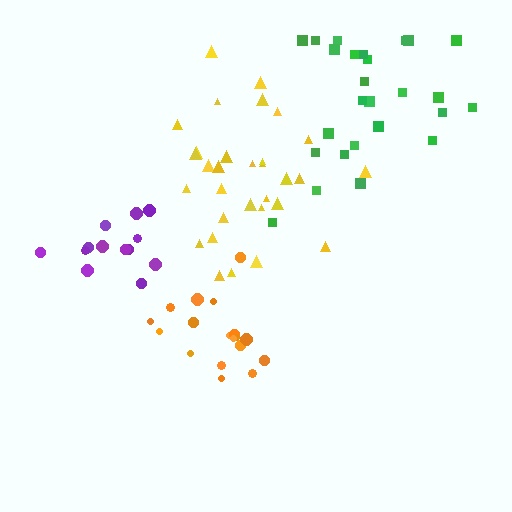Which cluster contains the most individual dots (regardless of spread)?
Yellow (31).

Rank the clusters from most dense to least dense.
purple, orange, yellow, green.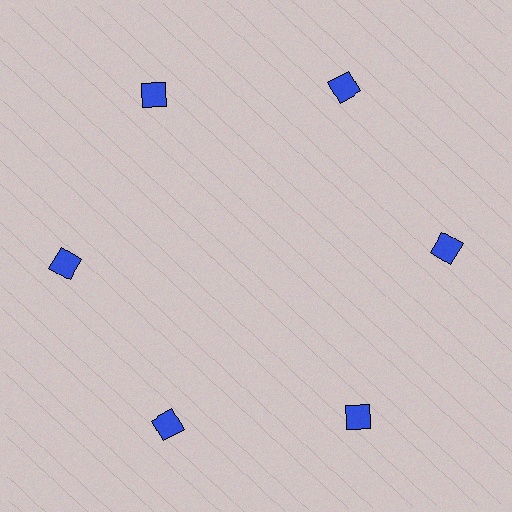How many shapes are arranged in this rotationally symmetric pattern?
There are 6 shapes, arranged in 6 groups of 1.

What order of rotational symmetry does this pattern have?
This pattern has 6-fold rotational symmetry.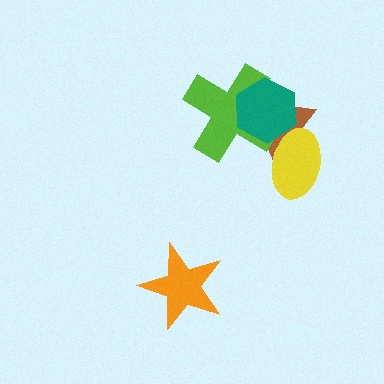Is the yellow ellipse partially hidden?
Yes, it is partially covered by another shape.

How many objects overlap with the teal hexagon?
3 objects overlap with the teal hexagon.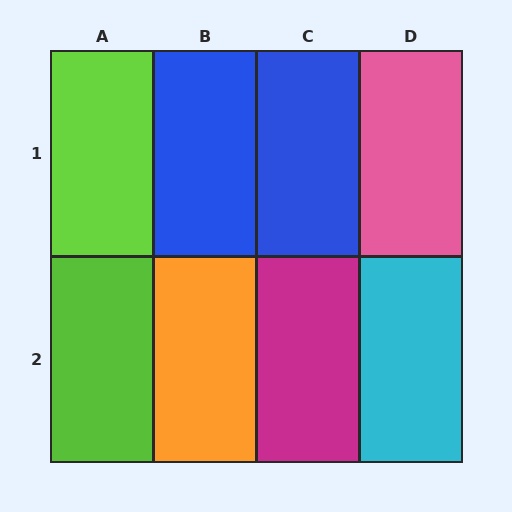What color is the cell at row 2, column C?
Magenta.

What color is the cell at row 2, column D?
Cyan.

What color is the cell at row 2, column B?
Orange.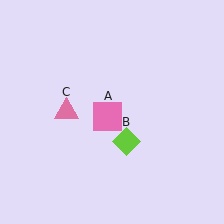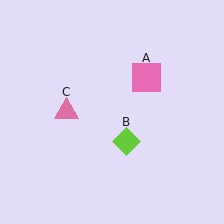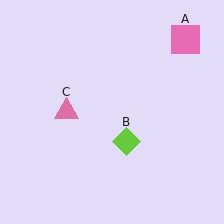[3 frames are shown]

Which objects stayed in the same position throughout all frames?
Lime diamond (object B) and pink triangle (object C) remained stationary.